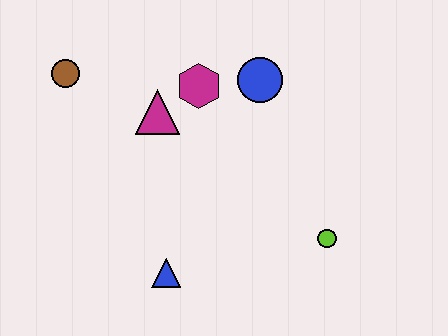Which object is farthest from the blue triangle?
The brown circle is farthest from the blue triangle.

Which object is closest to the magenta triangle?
The magenta hexagon is closest to the magenta triangle.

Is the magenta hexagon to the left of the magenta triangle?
No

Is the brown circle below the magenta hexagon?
No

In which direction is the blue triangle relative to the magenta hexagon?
The blue triangle is below the magenta hexagon.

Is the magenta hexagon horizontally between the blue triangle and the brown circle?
No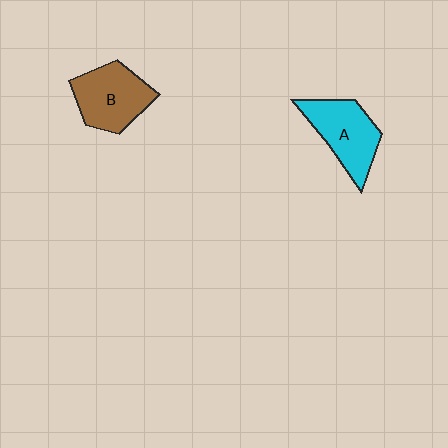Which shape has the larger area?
Shape B (brown).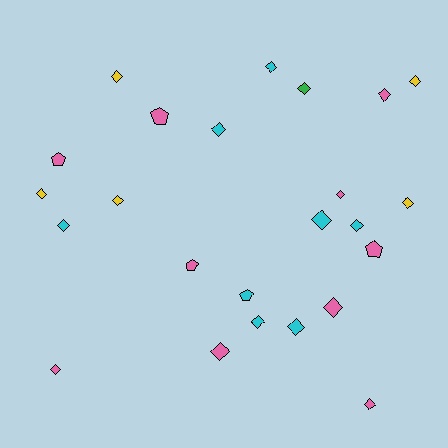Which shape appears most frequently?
Diamond, with 19 objects.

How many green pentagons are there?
There are no green pentagons.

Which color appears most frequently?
Pink, with 10 objects.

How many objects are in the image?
There are 24 objects.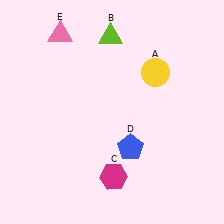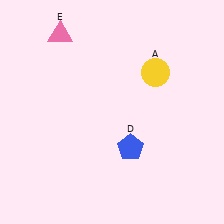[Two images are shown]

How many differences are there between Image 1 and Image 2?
There are 2 differences between the two images.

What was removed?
The magenta hexagon (C), the lime triangle (B) were removed in Image 2.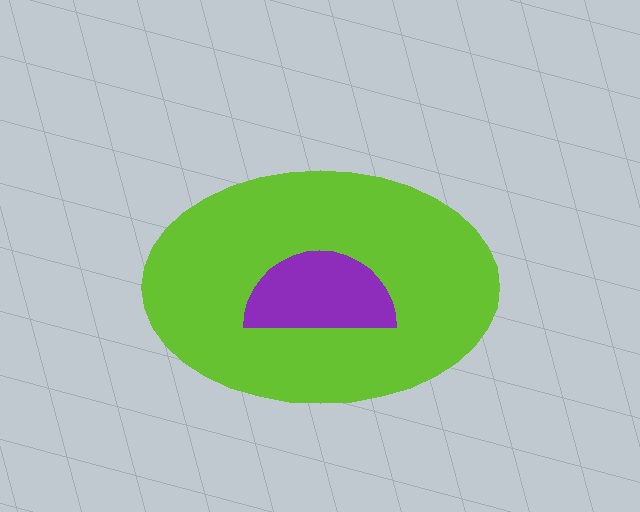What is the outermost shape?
The lime ellipse.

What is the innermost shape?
The purple semicircle.